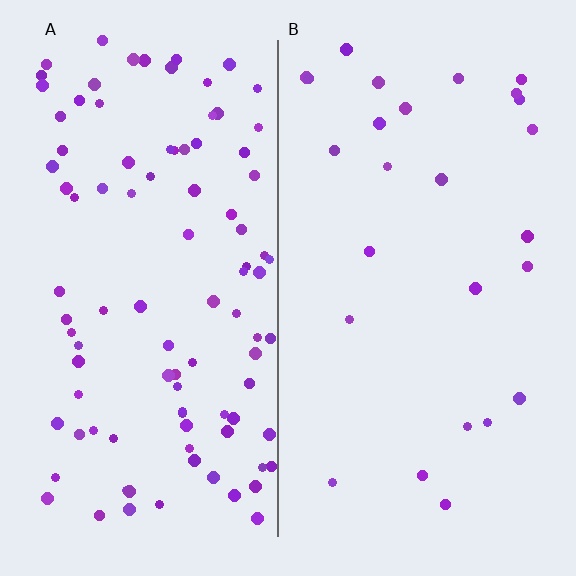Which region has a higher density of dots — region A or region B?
A (the left).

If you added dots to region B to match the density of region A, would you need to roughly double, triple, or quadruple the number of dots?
Approximately quadruple.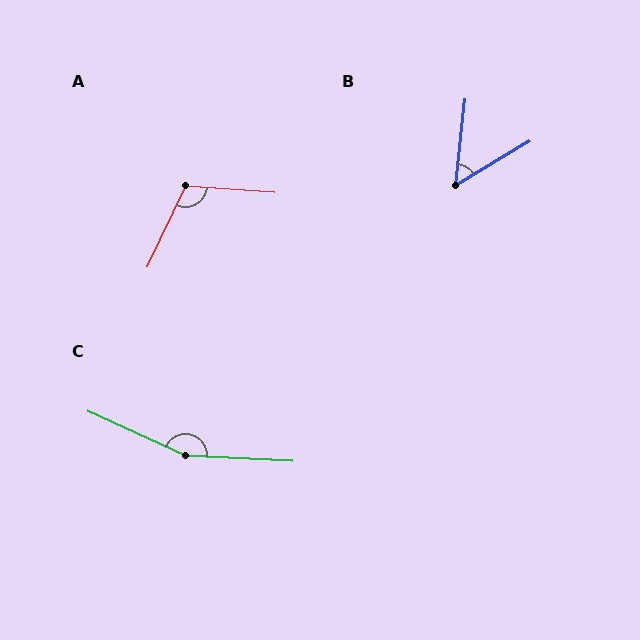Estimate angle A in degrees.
Approximately 111 degrees.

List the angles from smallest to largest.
B (52°), A (111°), C (158°).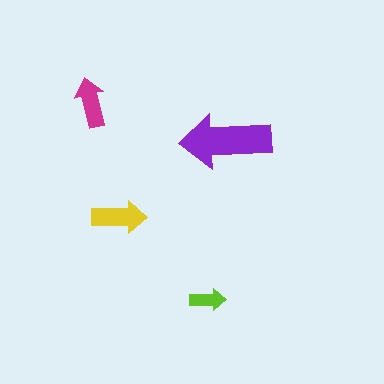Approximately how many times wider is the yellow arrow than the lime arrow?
About 1.5 times wider.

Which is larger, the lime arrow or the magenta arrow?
The magenta one.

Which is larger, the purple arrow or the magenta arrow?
The purple one.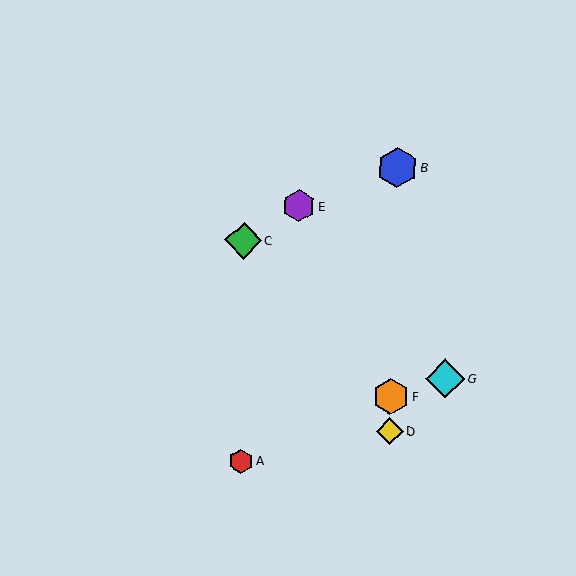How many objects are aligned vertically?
3 objects (B, D, F) are aligned vertically.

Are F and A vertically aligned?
No, F is at x≈391 and A is at x≈241.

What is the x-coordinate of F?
Object F is at x≈391.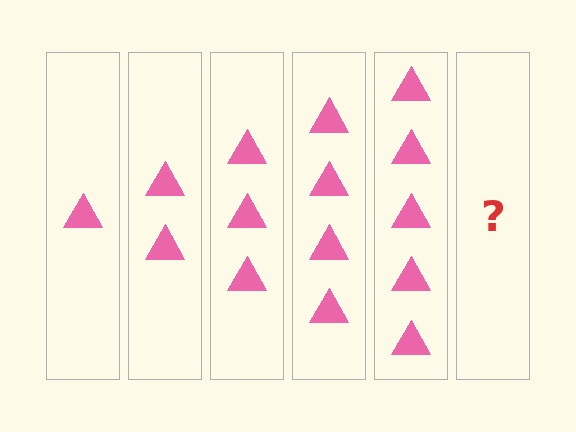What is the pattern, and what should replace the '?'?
The pattern is that each step adds one more triangle. The '?' should be 6 triangles.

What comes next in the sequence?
The next element should be 6 triangles.